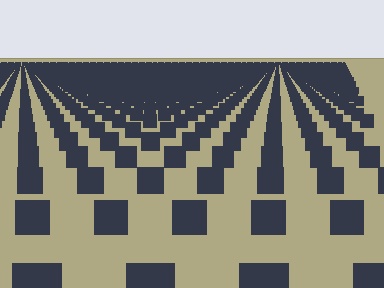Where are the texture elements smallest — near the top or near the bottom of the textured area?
Near the top.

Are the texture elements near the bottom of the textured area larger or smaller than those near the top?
Larger. Near the bottom, elements are closer to the viewer and appear at a bigger on-screen size.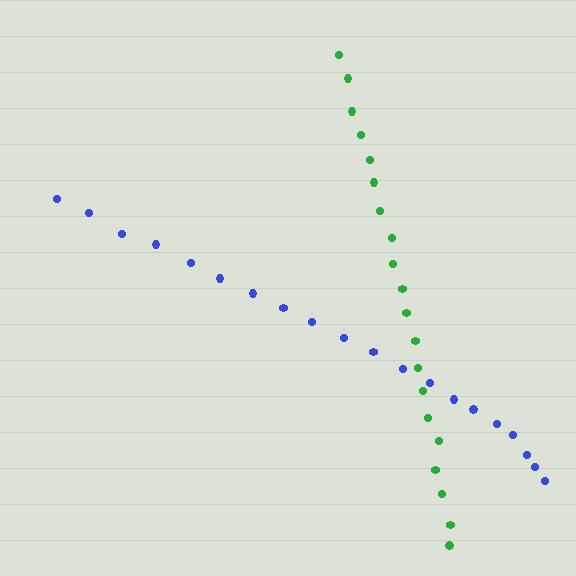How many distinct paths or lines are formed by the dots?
There are 2 distinct paths.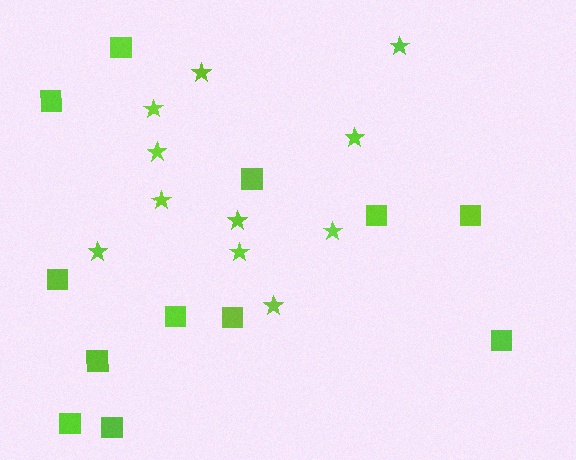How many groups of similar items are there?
There are 2 groups: one group of squares (12) and one group of stars (11).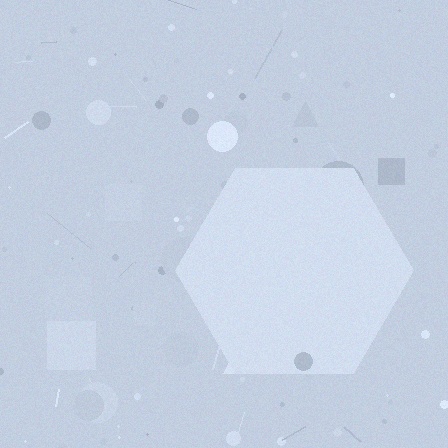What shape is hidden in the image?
A hexagon is hidden in the image.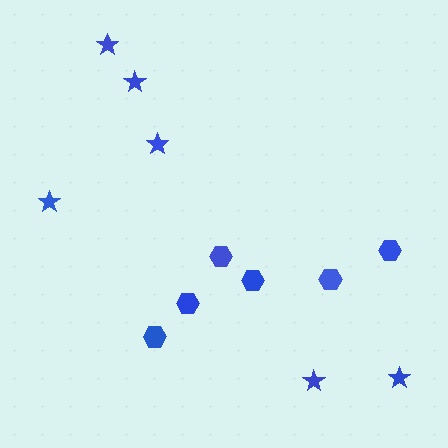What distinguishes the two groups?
There are 2 groups: one group of stars (6) and one group of hexagons (6).